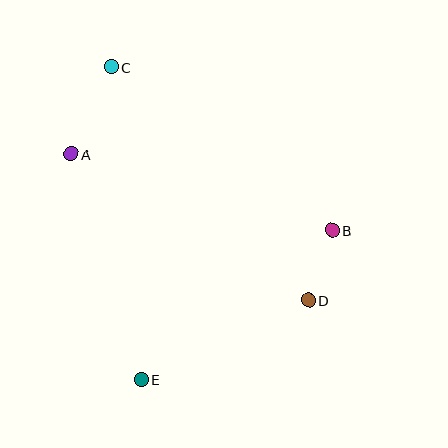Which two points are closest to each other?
Points B and D are closest to each other.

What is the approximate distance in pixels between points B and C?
The distance between B and C is approximately 275 pixels.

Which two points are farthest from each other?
Points C and E are farthest from each other.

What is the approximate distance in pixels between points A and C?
The distance between A and C is approximately 96 pixels.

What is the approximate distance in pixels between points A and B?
The distance between A and B is approximately 272 pixels.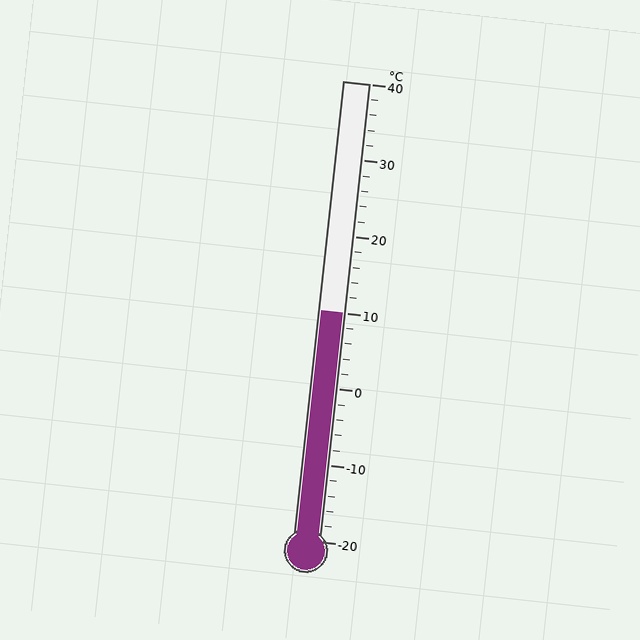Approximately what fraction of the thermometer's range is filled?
The thermometer is filled to approximately 50% of its range.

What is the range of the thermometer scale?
The thermometer scale ranges from -20°C to 40°C.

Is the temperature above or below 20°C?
The temperature is below 20°C.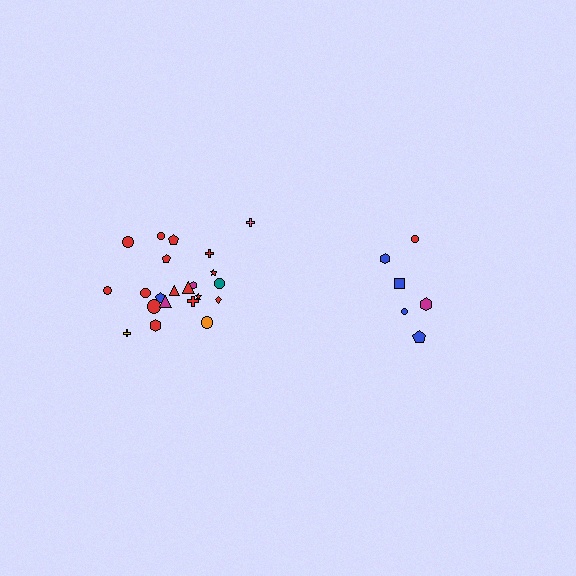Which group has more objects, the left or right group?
The left group.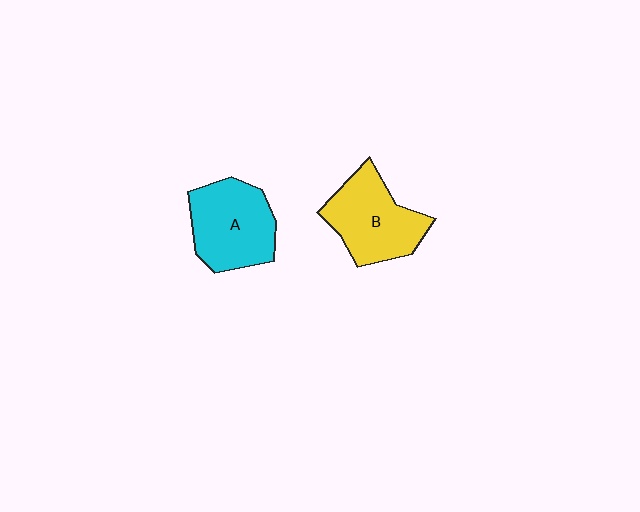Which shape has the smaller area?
Shape B (yellow).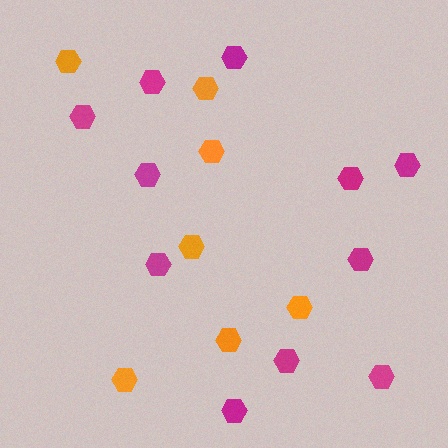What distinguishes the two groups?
There are 2 groups: one group of orange hexagons (7) and one group of magenta hexagons (11).